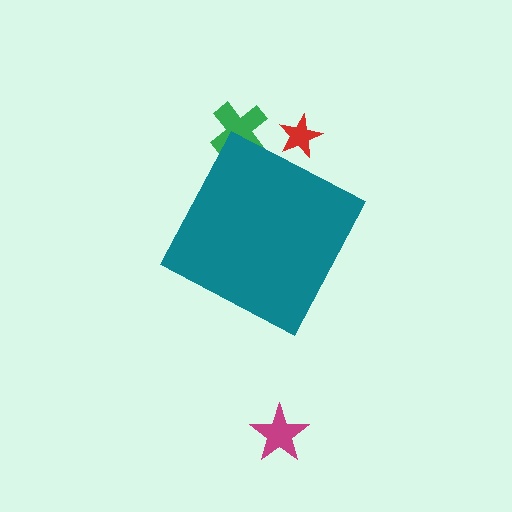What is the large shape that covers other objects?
A teal diamond.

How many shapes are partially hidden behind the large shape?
2 shapes are partially hidden.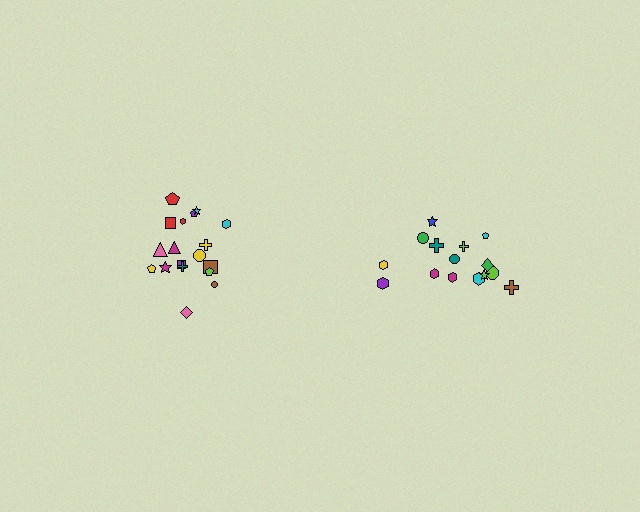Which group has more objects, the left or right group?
The left group.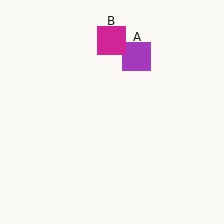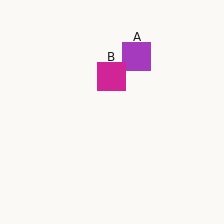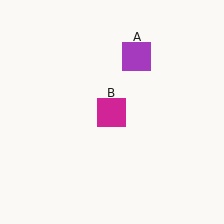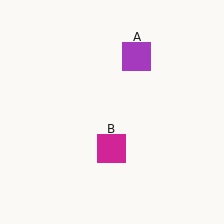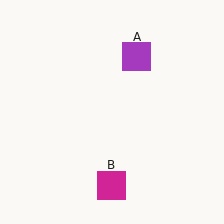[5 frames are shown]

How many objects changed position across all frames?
1 object changed position: magenta square (object B).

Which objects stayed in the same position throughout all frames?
Purple square (object A) remained stationary.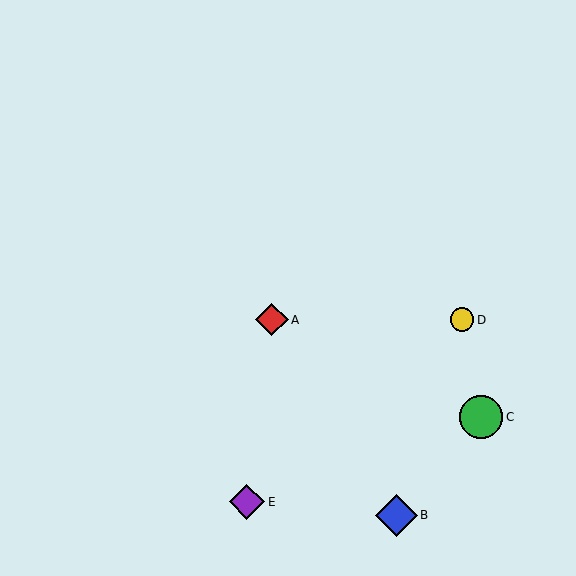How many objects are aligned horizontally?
2 objects (A, D) are aligned horizontally.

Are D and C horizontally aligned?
No, D is at y≈320 and C is at y≈417.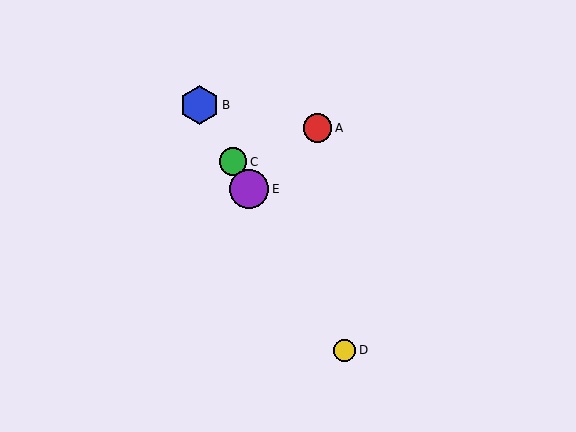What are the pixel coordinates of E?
Object E is at (249, 189).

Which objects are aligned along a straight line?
Objects B, C, D, E are aligned along a straight line.